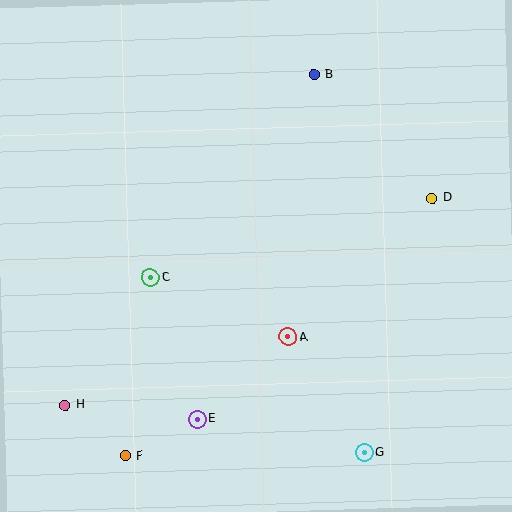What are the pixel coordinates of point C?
Point C is at (150, 278).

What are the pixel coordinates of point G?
Point G is at (364, 453).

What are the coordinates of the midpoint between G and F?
The midpoint between G and F is at (245, 454).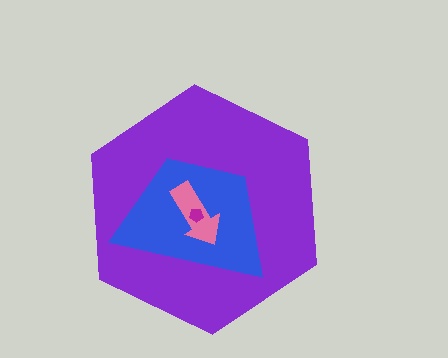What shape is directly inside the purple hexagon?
The blue trapezoid.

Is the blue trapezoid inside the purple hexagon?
Yes.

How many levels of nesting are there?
4.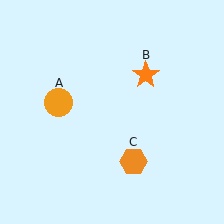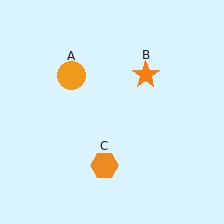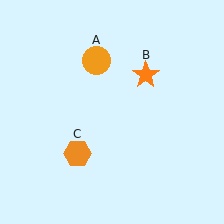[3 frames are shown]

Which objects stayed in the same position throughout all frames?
Orange star (object B) remained stationary.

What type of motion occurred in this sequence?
The orange circle (object A), orange hexagon (object C) rotated clockwise around the center of the scene.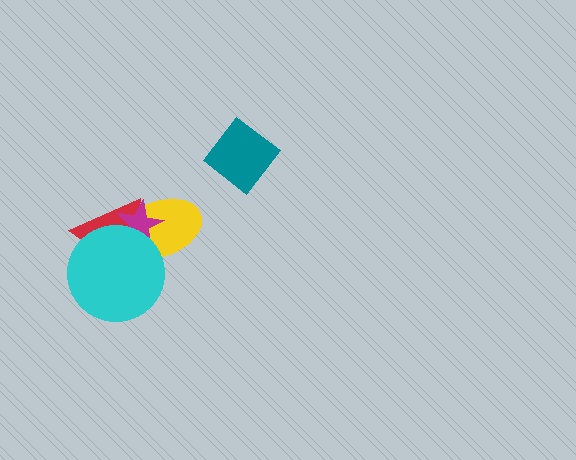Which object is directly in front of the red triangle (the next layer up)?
The magenta star is directly in front of the red triangle.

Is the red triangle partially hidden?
Yes, it is partially covered by another shape.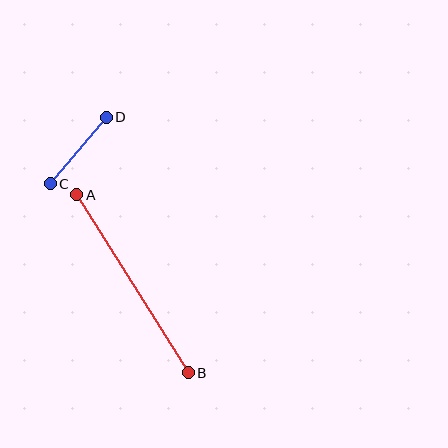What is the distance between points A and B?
The distance is approximately 210 pixels.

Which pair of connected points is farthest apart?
Points A and B are farthest apart.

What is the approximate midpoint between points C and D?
The midpoint is at approximately (78, 151) pixels.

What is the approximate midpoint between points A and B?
The midpoint is at approximately (132, 284) pixels.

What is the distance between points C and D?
The distance is approximately 87 pixels.